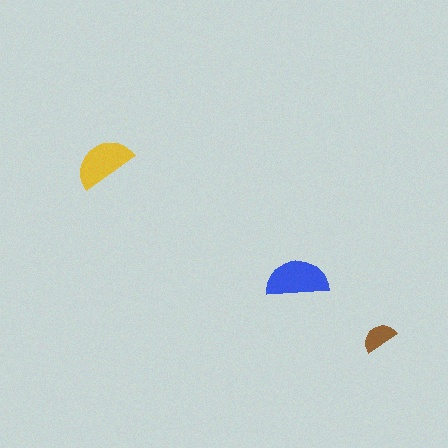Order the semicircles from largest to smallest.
the blue one, the yellow one, the brown one.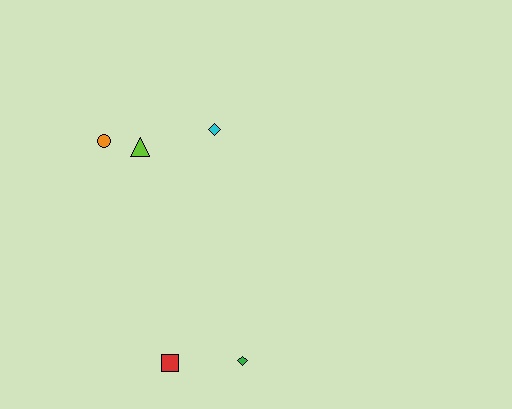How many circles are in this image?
There is 1 circle.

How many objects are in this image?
There are 5 objects.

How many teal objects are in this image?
There are no teal objects.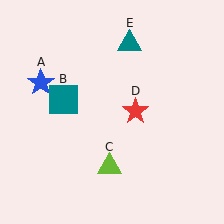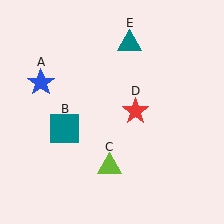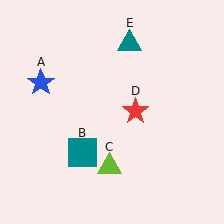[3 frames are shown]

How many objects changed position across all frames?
1 object changed position: teal square (object B).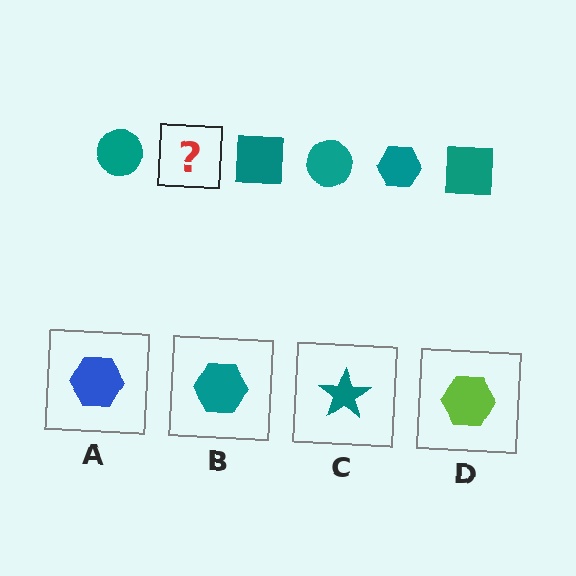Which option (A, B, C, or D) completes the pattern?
B.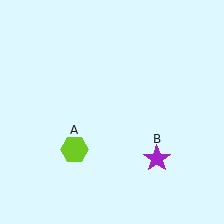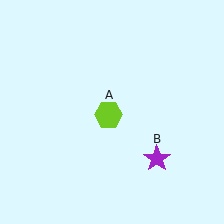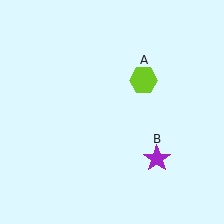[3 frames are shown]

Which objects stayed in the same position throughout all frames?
Purple star (object B) remained stationary.